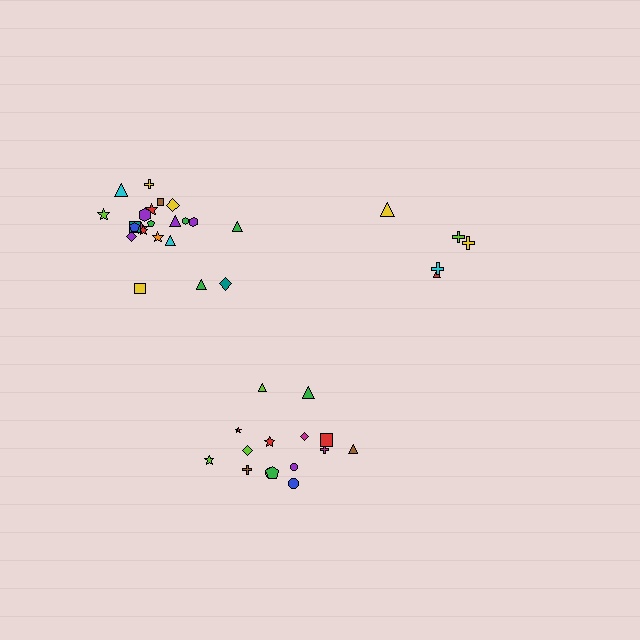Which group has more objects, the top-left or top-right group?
The top-left group.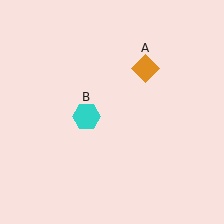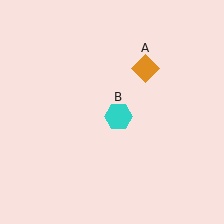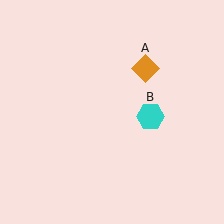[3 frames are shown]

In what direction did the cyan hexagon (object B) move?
The cyan hexagon (object B) moved right.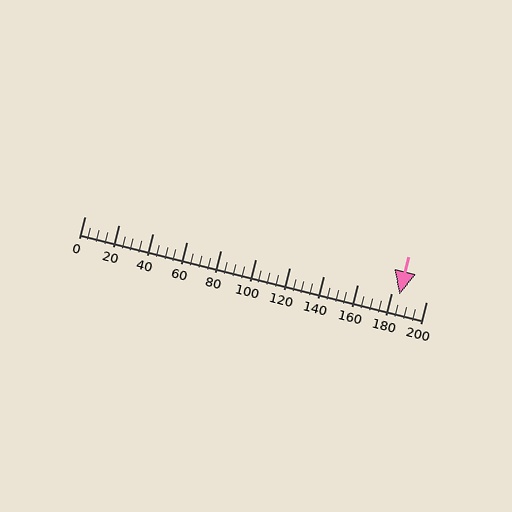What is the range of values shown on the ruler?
The ruler shows values from 0 to 200.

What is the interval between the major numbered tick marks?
The major tick marks are spaced 20 units apart.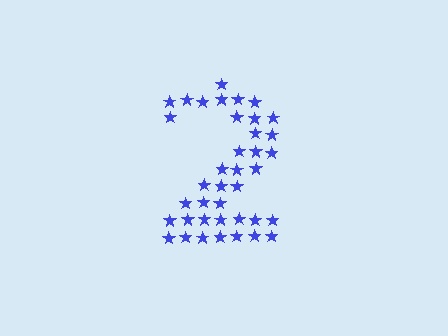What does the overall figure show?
The overall figure shows the digit 2.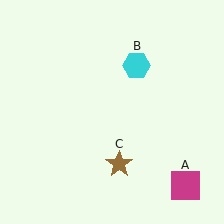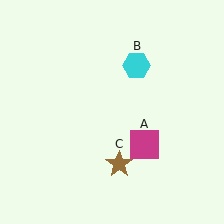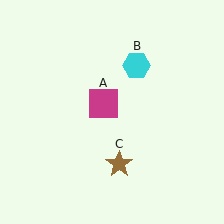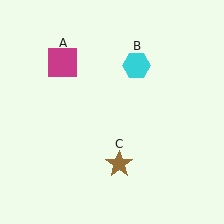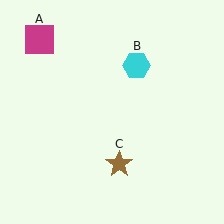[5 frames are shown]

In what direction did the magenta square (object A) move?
The magenta square (object A) moved up and to the left.